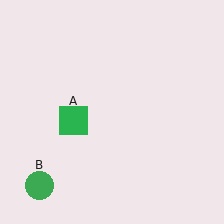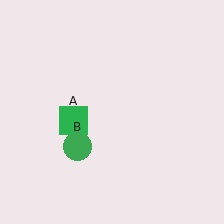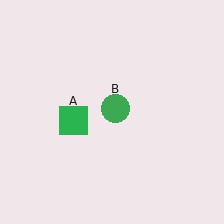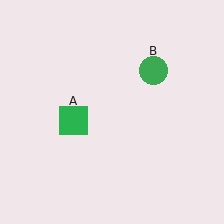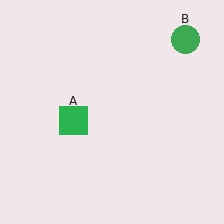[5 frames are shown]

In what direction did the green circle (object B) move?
The green circle (object B) moved up and to the right.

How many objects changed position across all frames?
1 object changed position: green circle (object B).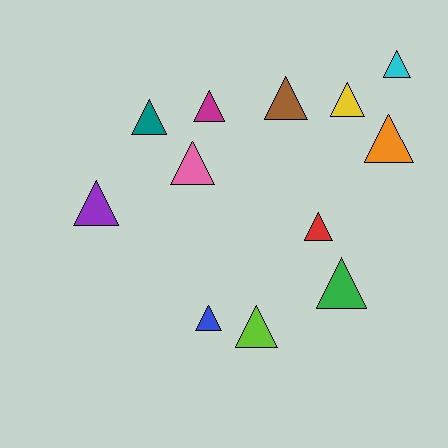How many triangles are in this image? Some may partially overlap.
There are 12 triangles.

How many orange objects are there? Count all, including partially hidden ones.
There is 1 orange object.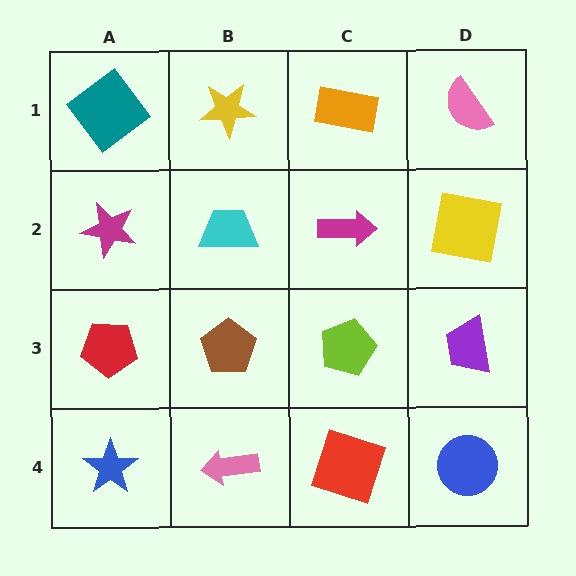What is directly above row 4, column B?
A brown pentagon.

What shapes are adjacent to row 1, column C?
A magenta arrow (row 2, column C), a yellow star (row 1, column B), a pink semicircle (row 1, column D).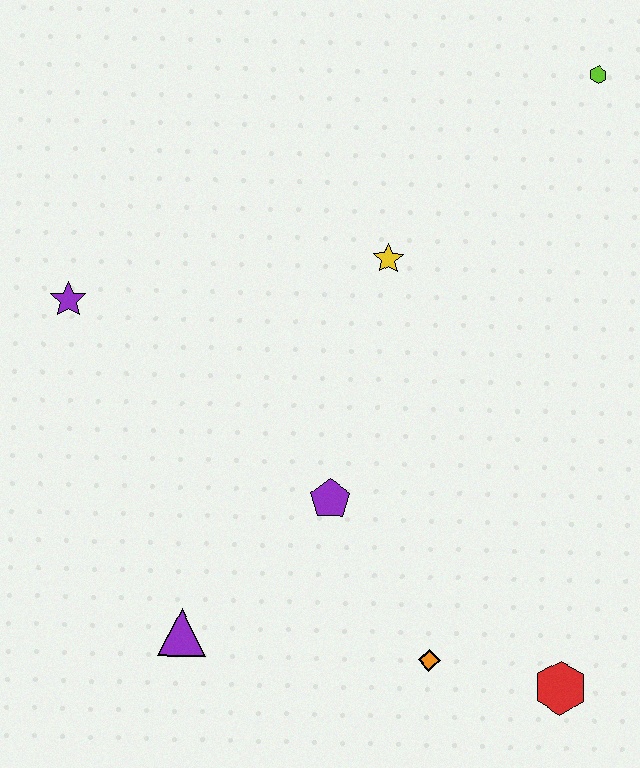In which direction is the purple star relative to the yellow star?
The purple star is to the left of the yellow star.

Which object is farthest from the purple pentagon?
The lime hexagon is farthest from the purple pentagon.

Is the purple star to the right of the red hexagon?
No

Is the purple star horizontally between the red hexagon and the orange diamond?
No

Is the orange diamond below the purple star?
Yes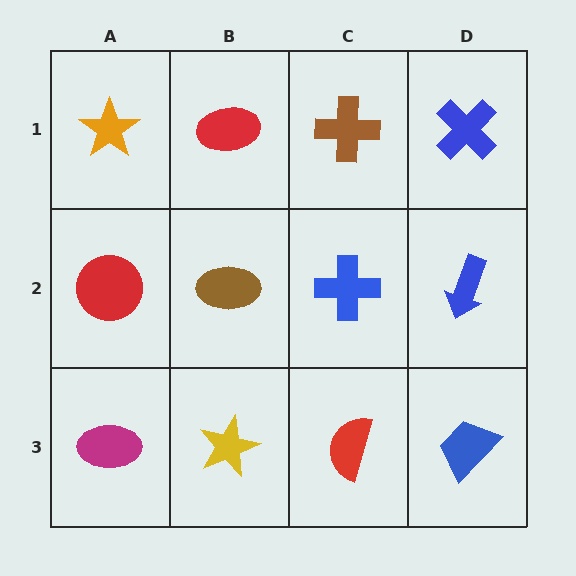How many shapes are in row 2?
4 shapes.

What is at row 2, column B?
A brown ellipse.